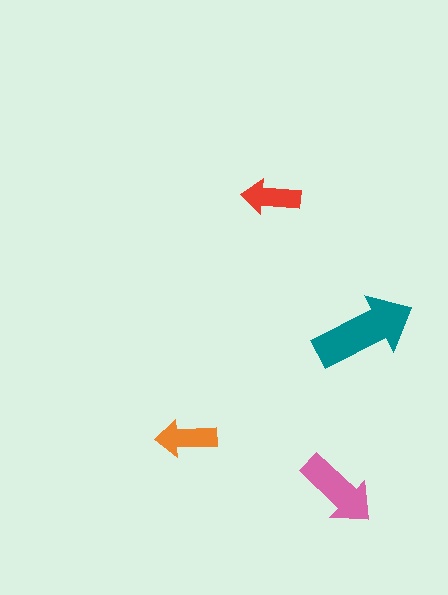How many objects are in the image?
There are 4 objects in the image.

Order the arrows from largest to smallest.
the teal one, the pink one, the orange one, the red one.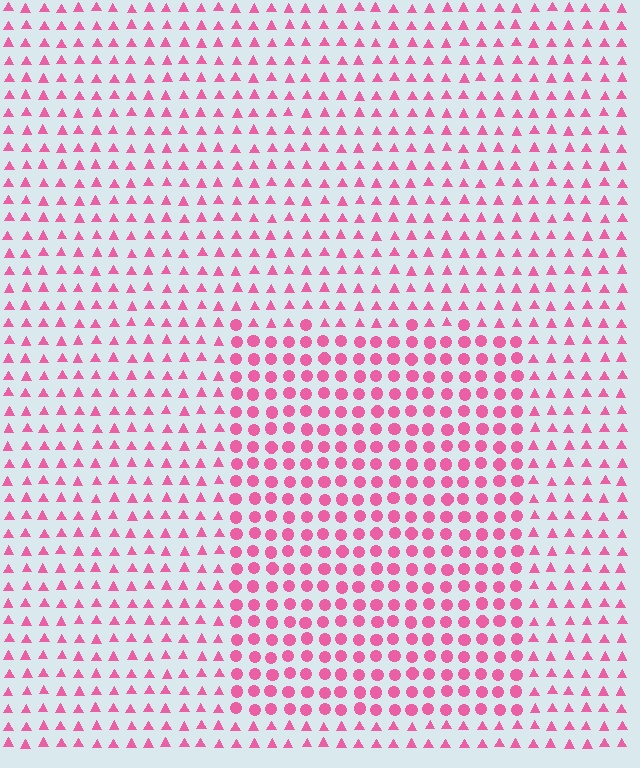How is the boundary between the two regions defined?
The boundary is defined by a change in element shape: circles inside vs. triangles outside. All elements share the same color and spacing.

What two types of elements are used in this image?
The image uses circles inside the rectangle region and triangles outside it.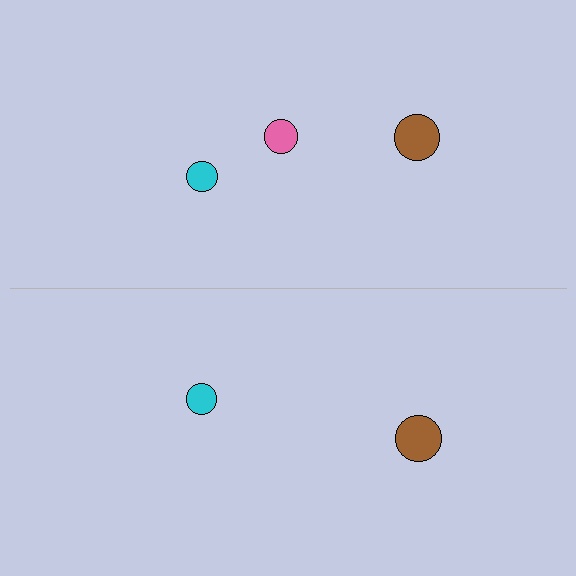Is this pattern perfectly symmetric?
No, the pattern is not perfectly symmetric. A pink circle is missing from the bottom side.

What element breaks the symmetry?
A pink circle is missing from the bottom side.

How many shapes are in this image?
There are 5 shapes in this image.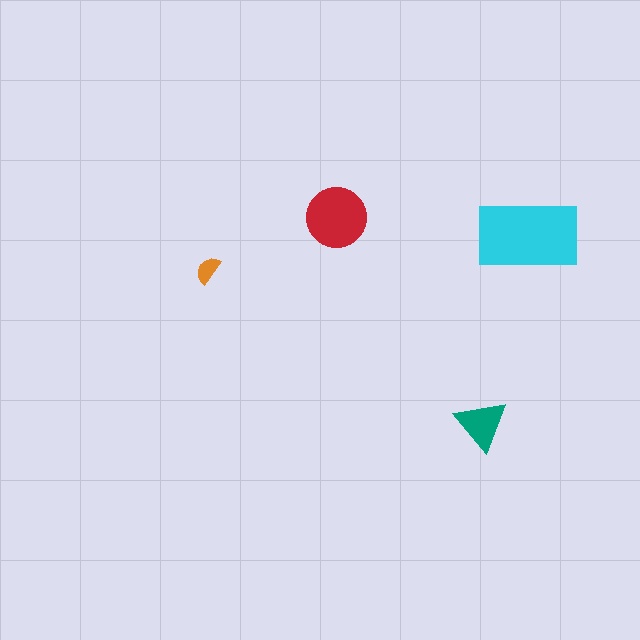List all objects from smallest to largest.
The orange semicircle, the teal triangle, the red circle, the cyan rectangle.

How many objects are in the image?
There are 4 objects in the image.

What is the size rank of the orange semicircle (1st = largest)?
4th.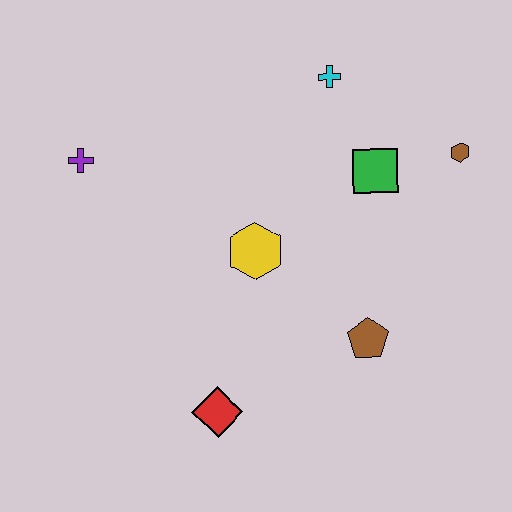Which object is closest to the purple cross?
The yellow hexagon is closest to the purple cross.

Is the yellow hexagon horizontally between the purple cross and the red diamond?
No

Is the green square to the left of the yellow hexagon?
No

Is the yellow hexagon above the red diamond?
Yes